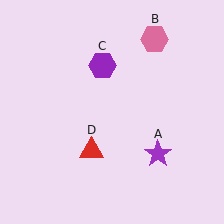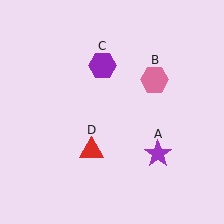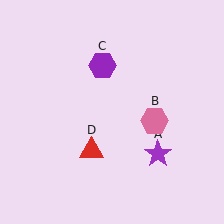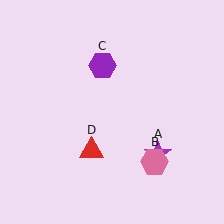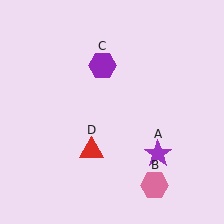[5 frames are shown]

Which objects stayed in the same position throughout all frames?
Purple star (object A) and purple hexagon (object C) and red triangle (object D) remained stationary.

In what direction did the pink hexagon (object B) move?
The pink hexagon (object B) moved down.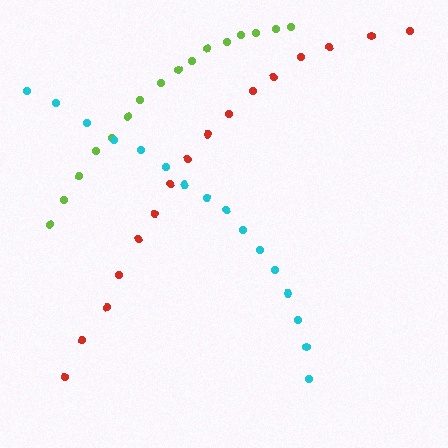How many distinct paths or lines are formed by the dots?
There are 3 distinct paths.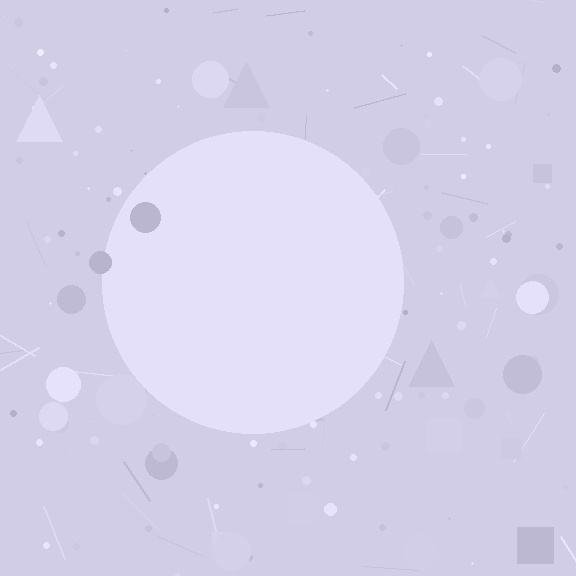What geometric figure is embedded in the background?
A circle is embedded in the background.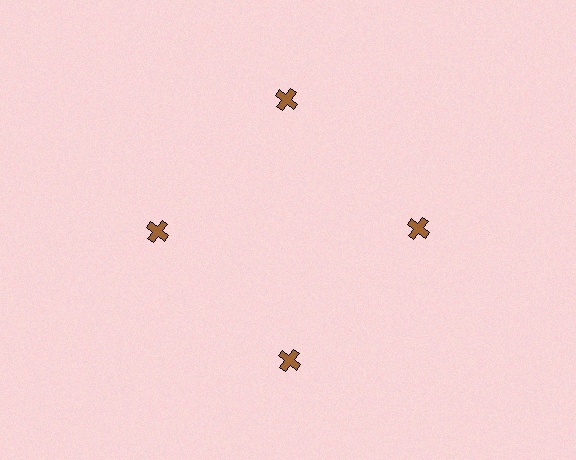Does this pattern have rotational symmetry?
Yes, this pattern has 4-fold rotational symmetry. It looks the same after rotating 90 degrees around the center.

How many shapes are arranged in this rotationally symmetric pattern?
There are 4 shapes, arranged in 4 groups of 1.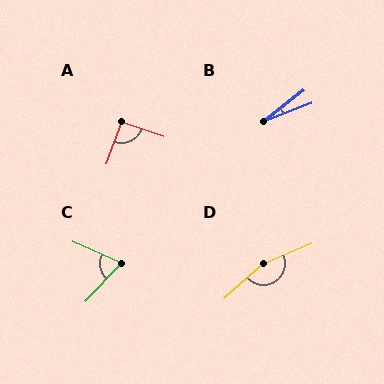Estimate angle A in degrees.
Approximately 91 degrees.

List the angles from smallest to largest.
B (17°), C (70°), A (91°), D (161°).